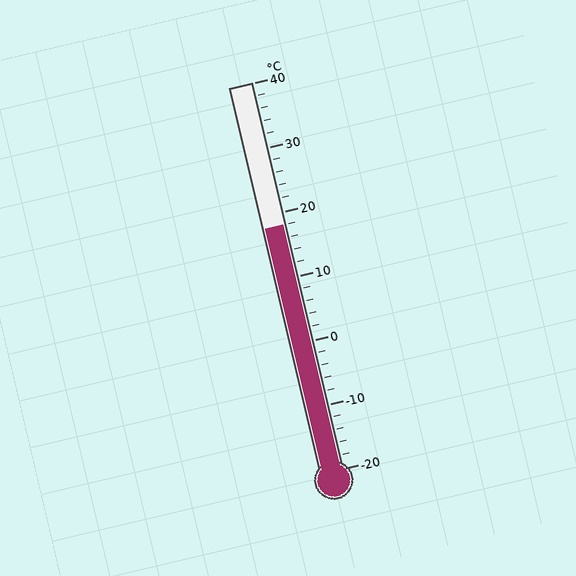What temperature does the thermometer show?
The thermometer shows approximately 18°C.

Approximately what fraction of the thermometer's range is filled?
The thermometer is filled to approximately 65% of its range.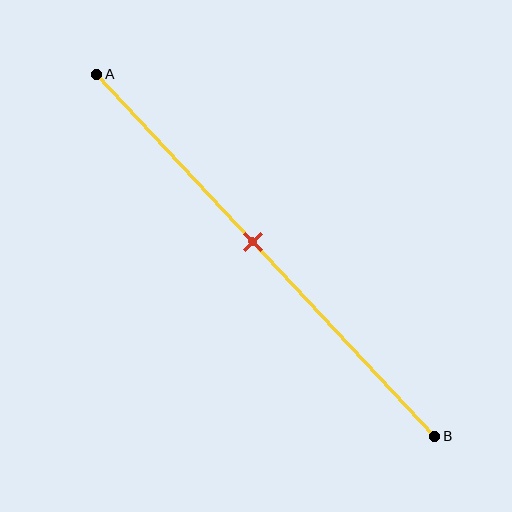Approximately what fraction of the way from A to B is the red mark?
The red mark is approximately 45% of the way from A to B.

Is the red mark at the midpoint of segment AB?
No, the mark is at about 45% from A, not at the 50% midpoint.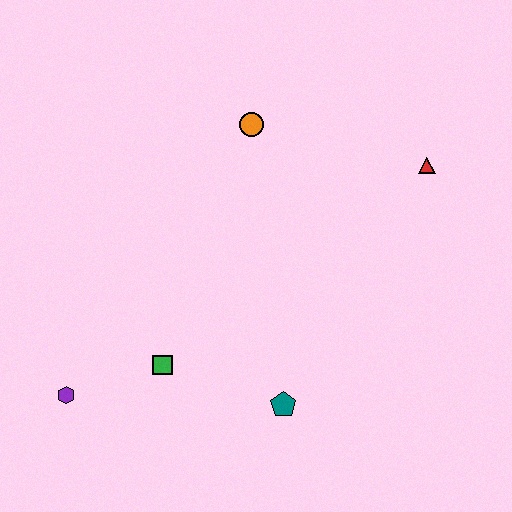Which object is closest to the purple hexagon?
The green square is closest to the purple hexagon.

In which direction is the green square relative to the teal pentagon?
The green square is to the left of the teal pentagon.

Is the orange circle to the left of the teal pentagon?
Yes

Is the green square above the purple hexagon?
Yes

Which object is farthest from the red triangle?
The purple hexagon is farthest from the red triangle.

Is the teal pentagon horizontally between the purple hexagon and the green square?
No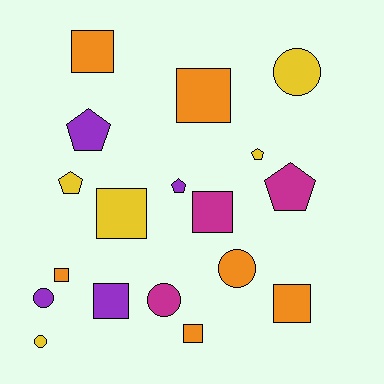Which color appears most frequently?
Orange, with 6 objects.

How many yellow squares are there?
There is 1 yellow square.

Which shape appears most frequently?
Square, with 8 objects.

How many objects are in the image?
There are 18 objects.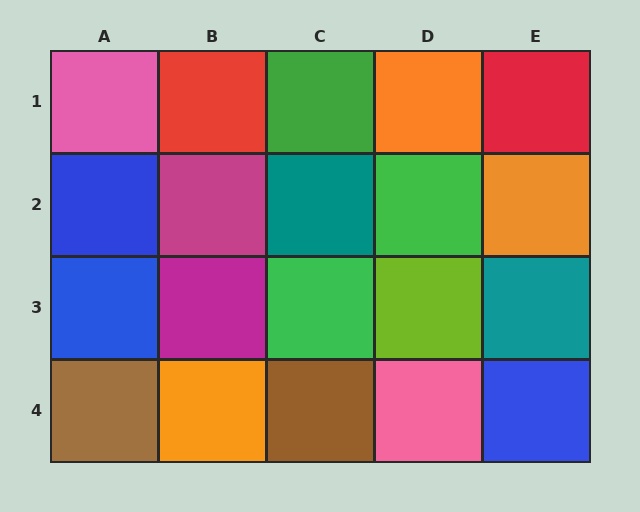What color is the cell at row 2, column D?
Green.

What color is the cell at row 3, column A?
Blue.